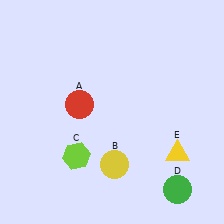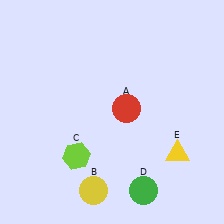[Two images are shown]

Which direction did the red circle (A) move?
The red circle (A) moved right.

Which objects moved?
The objects that moved are: the red circle (A), the yellow circle (B), the green circle (D).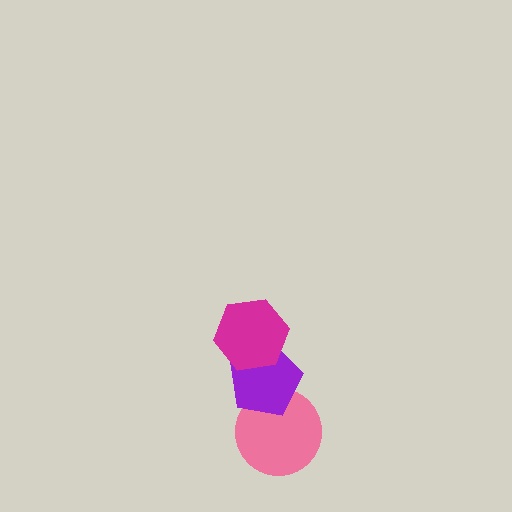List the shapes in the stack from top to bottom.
From top to bottom: the magenta hexagon, the purple pentagon, the pink circle.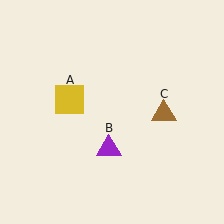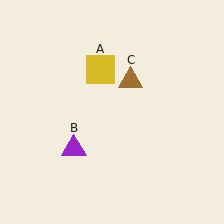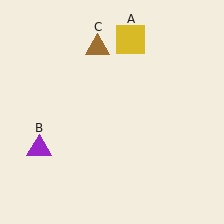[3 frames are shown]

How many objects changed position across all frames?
3 objects changed position: yellow square (object A), purple triangle (object B), brown triangle (object C).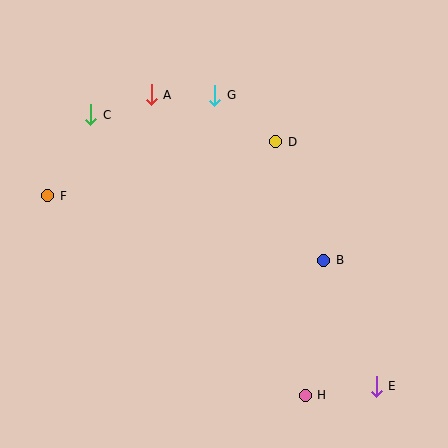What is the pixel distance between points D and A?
The distance between D and A is 133 pixels.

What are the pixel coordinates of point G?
Point G is at (215, 95).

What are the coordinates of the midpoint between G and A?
The midpoint between G and A is at (183, 95).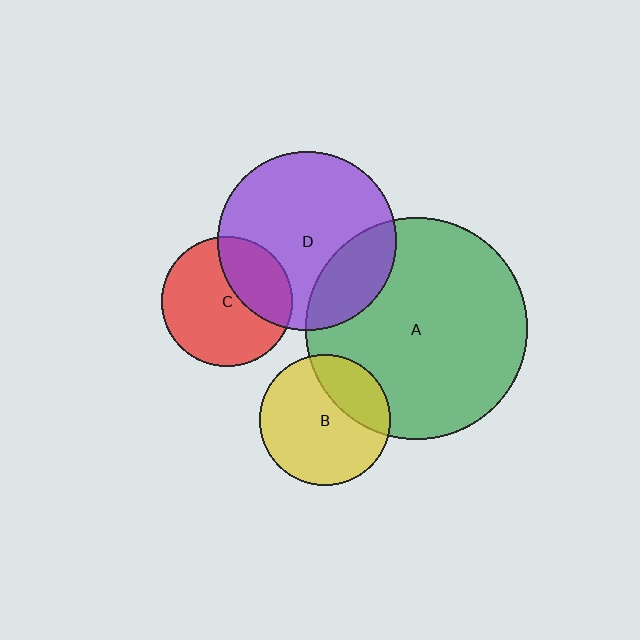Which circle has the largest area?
Circle A (green).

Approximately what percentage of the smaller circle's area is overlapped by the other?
Approximately 30%.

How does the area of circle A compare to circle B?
Approximately 2.9 times.